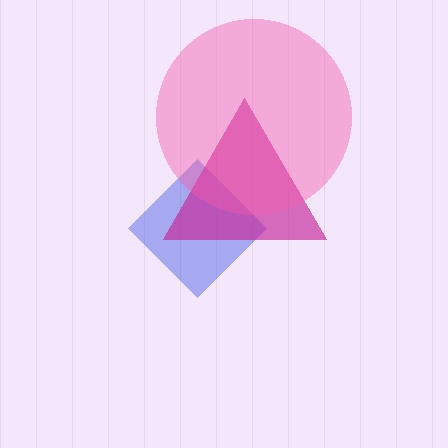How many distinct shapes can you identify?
There are 3 distinct shapes: a blue diamond, a magenta triangle, a pink circle.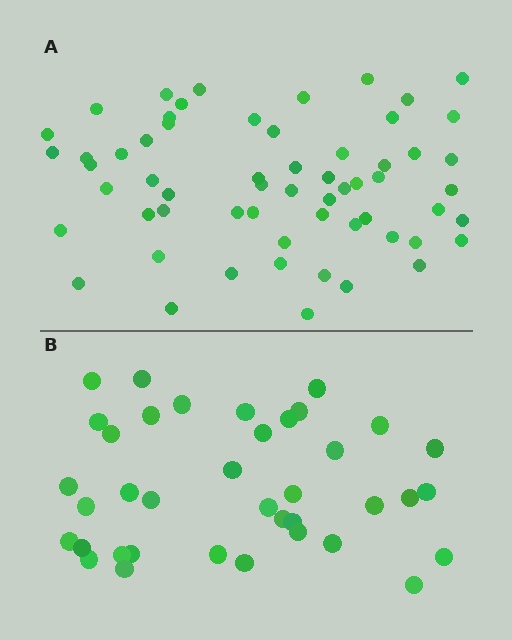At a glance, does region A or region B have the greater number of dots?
Region A (the top region) has more dots.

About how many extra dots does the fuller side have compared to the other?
Region A has approximately 20 more dots than region B.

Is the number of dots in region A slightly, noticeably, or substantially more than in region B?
Region A has substantially more. The ratio is roughly 1.6 to 1.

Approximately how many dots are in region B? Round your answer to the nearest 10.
About 40 dots. (The exact count is 38, which rounds to 40.)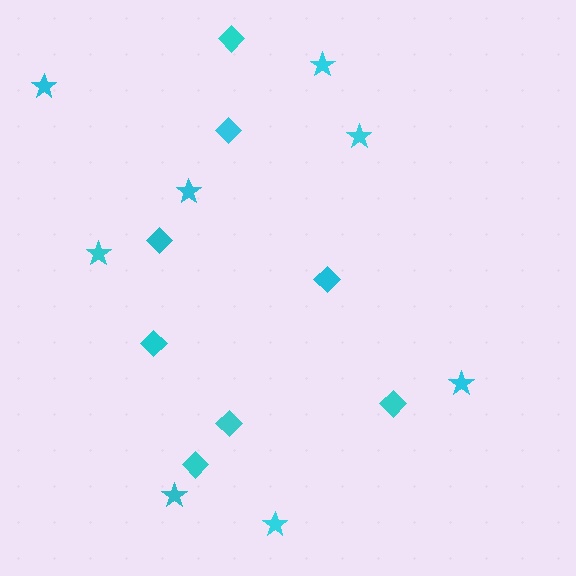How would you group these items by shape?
There are 2 groups: one group of stars (8) and one group of diamonds (8).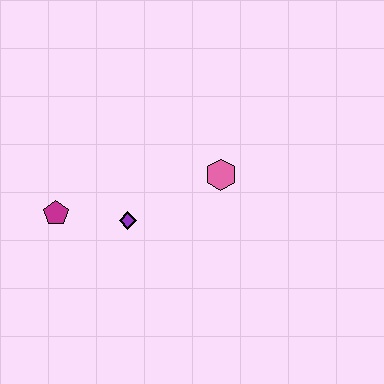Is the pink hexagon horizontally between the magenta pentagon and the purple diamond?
No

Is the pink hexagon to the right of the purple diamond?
Yes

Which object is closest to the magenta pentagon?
The purple diamond is closest to the magenta pentagon.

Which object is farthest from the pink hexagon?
The magenta pentagon is farthest from the pink hexagon.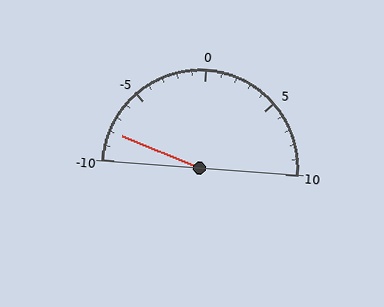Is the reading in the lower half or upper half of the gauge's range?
The reading is in the lower half of the range (-10 to 10).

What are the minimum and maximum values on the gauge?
The gauge ranges from -10 to 10.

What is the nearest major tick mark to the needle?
The nearest major tick mark is -10.